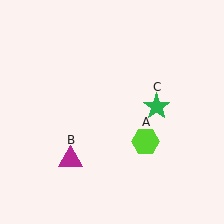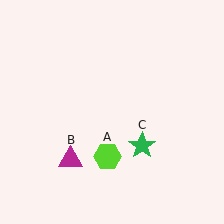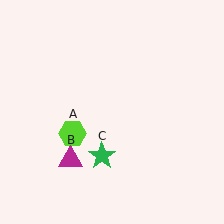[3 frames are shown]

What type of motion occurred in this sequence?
The lime hexagon (object A), green star (object C) rotated clockwise around the center of the scene.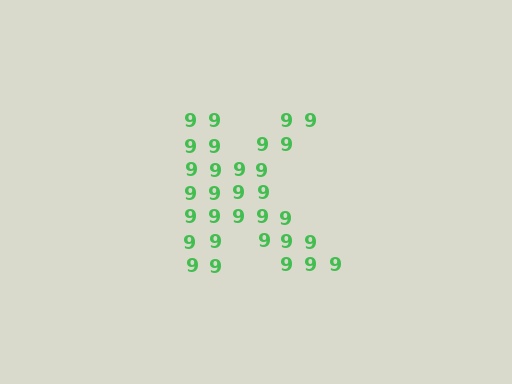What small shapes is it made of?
It is made of small digit 9's.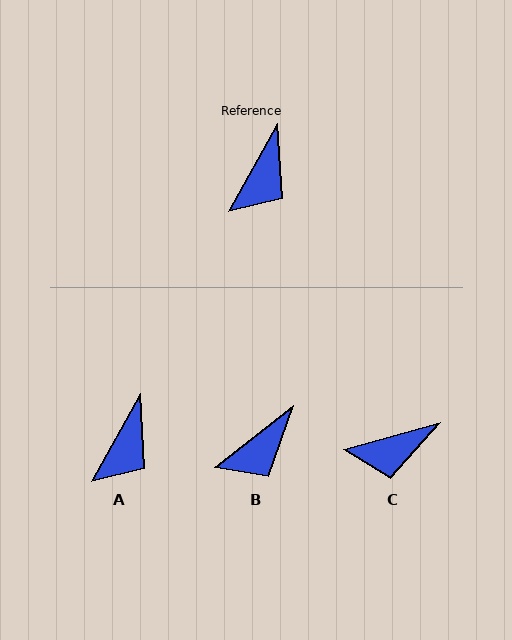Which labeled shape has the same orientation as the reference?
A.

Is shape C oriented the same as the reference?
No, it is off by about 45 degrees.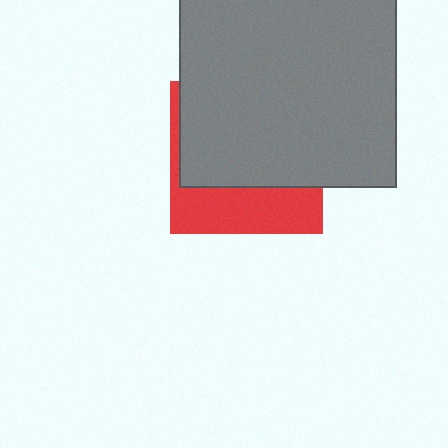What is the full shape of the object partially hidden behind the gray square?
The partially hidden object is a red square.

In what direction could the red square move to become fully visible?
The red square could move down. That would shift it out from behind the gray square entirely.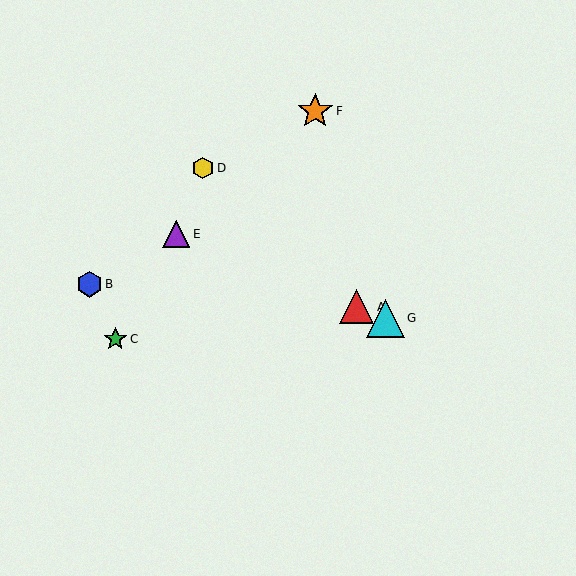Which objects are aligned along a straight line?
Objects A, E, G are aligned along a straight line.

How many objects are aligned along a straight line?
3 objects (A, E, G) are aligned along a straight line.